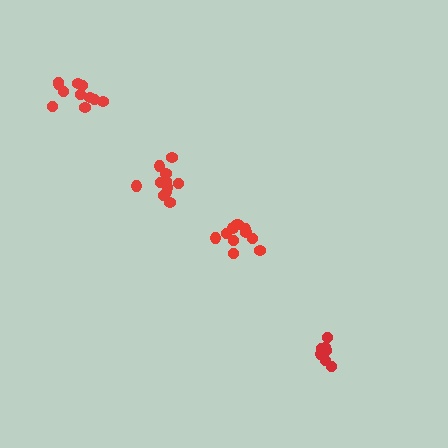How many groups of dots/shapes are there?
There are 4 groups.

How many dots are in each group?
Group 1: 11 dots, Group 2: 11 dots, Group 3: 7 dots, Group 4: 11 dots (40 total).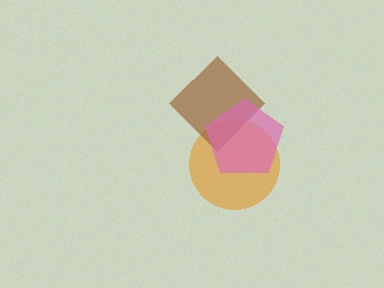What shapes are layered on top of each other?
The layered shapes are: an orange circle, a brown diamond, a pink pentagon.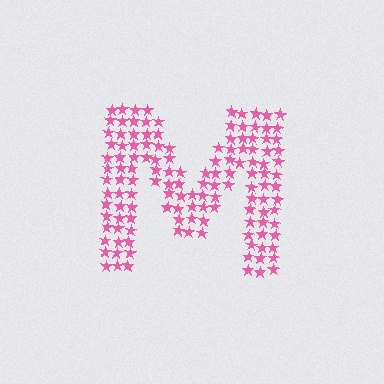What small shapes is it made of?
It is made of small stars.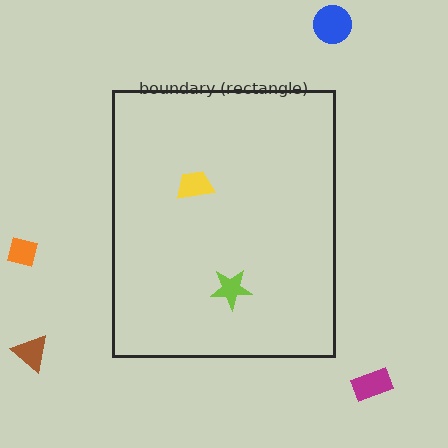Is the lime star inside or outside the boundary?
Inside.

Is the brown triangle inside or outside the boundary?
Outside.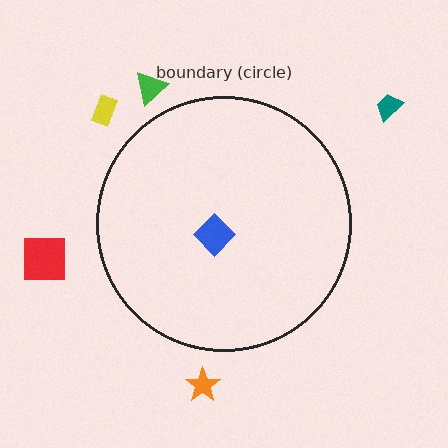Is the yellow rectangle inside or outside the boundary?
Outside.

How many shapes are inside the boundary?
1 inside, 5 outside.